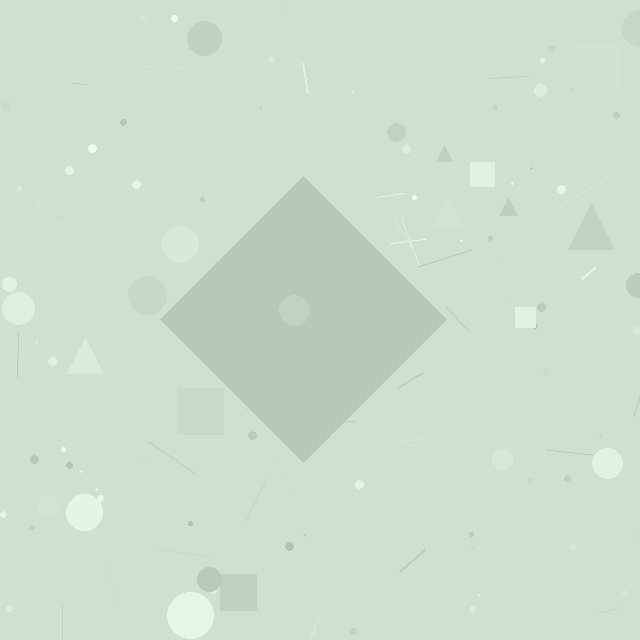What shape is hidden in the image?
A diamond is hidden in the image.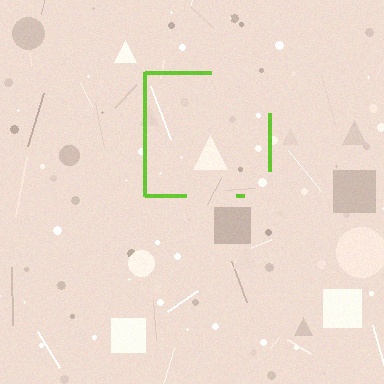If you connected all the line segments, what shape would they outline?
They would outline a square.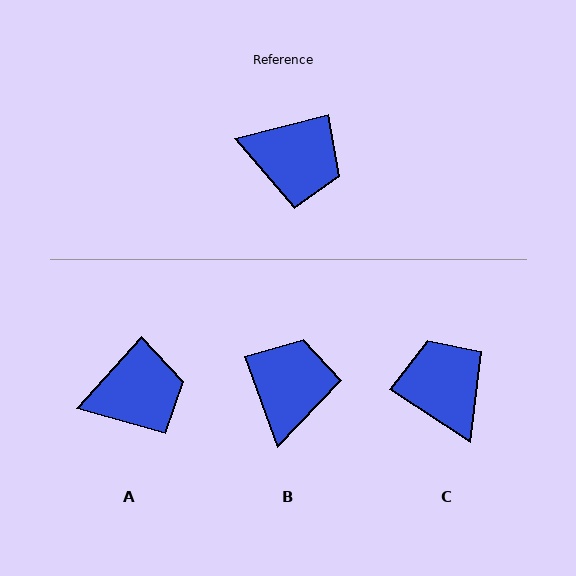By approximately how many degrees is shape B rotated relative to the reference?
Approximately 96 degrees counter-clockwise.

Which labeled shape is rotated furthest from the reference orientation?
C, about 133 degrees away.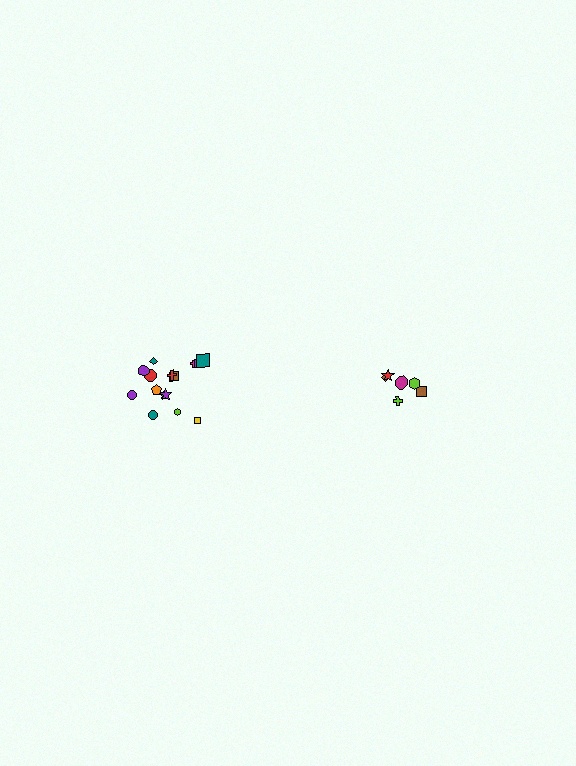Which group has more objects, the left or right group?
The left group.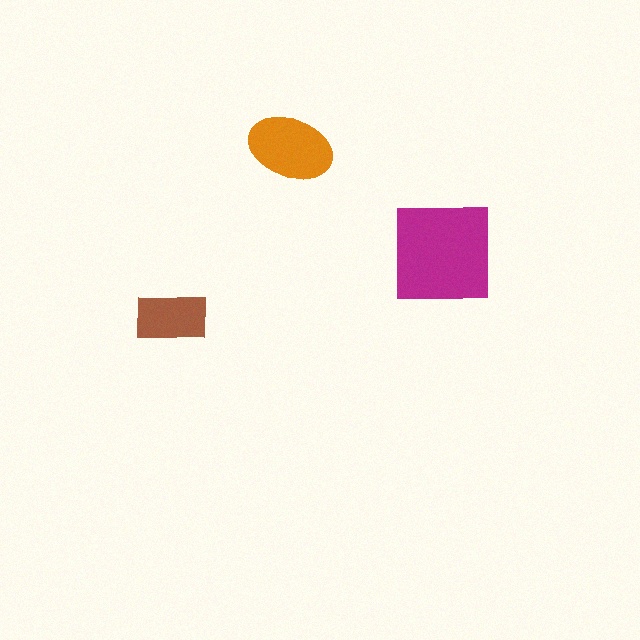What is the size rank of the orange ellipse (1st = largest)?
2nd.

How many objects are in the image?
There are 3 objects in the image.